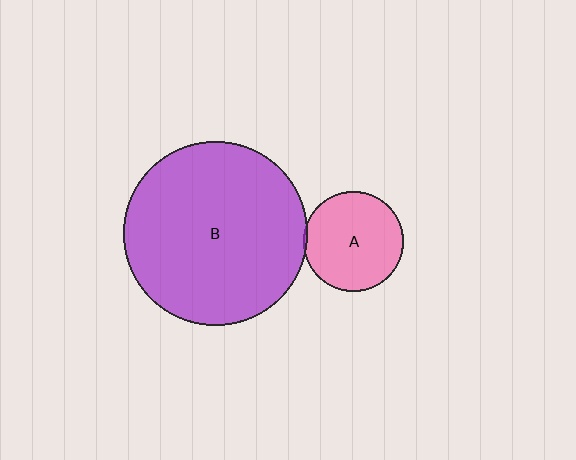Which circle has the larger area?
Circle B (purple).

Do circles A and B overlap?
Yes.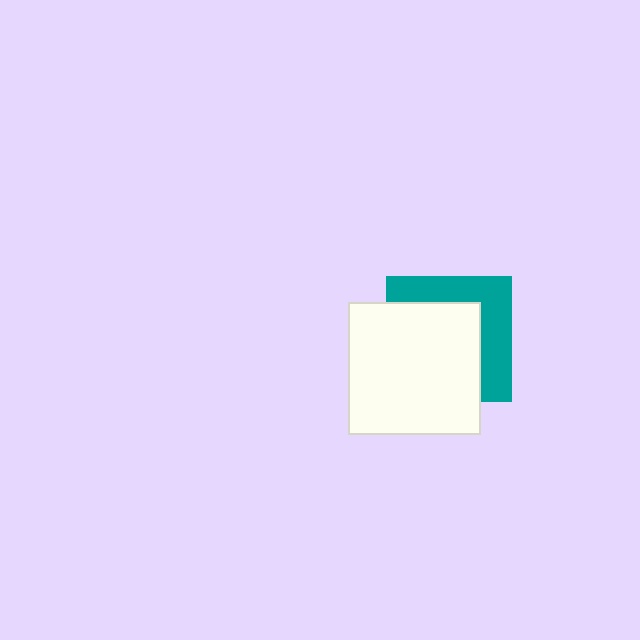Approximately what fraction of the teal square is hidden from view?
Roughly 60% of the teal square is hidden behind the white square.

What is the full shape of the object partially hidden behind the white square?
The partially hidden object is a teal square.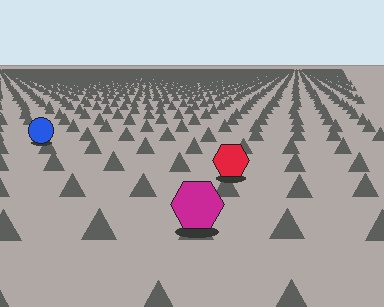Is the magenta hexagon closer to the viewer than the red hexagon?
Yes. The magenta hexagon is closer — you can tell from the texture gradient: the ground texture is coarser near it.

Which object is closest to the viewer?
The magenta hexagon is closest. The texture marks near it are larger and more spread out.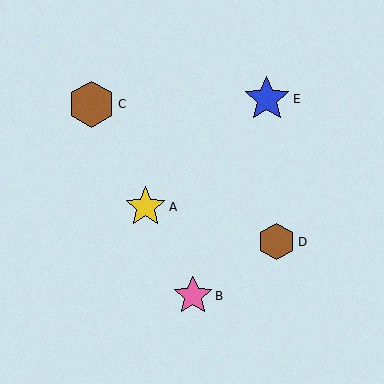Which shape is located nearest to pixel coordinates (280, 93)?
The blue star (labeled E) at (267, 99) is nearest to that location.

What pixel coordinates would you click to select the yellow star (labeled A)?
Click at (145, 207) to select the yellow star A.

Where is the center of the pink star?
The center of the pink star is at (193, 296).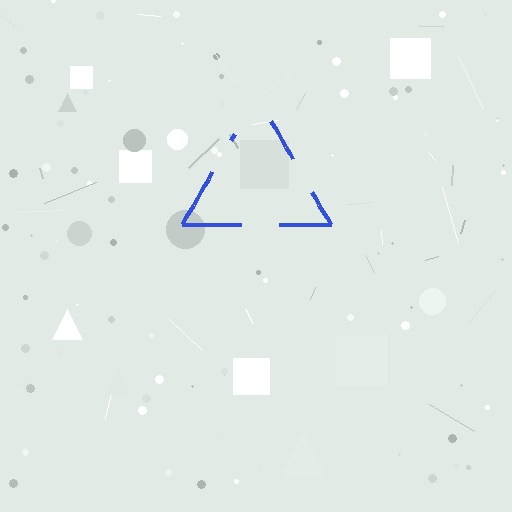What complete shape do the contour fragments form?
The contour fragments form a triangle.